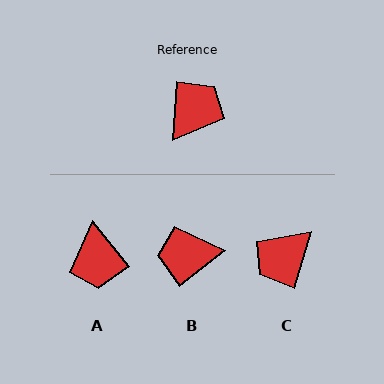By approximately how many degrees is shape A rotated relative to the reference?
Approximately 136 degrees clockwise.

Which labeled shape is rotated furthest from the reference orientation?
C, about 168 degrees away.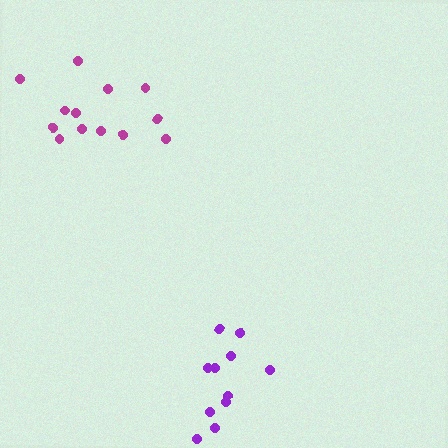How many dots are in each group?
Group 1: 13 dots, Group 2: 11 dots (24 total).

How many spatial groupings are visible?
There are 2 spatial groupings.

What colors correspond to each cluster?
The clusters are colored: magenta, purple.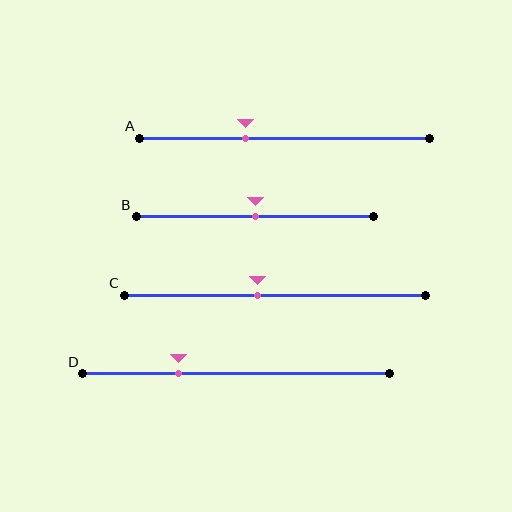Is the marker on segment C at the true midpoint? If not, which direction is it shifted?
No, the marker on segment C is shifted to the left by about 6% of the segment length.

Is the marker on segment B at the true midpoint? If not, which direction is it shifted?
Yes, the marker on segment B is at the true midpoint.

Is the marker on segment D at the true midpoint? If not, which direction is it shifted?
No, the marker on segment D is shifted to the left by about 19% of the segment length.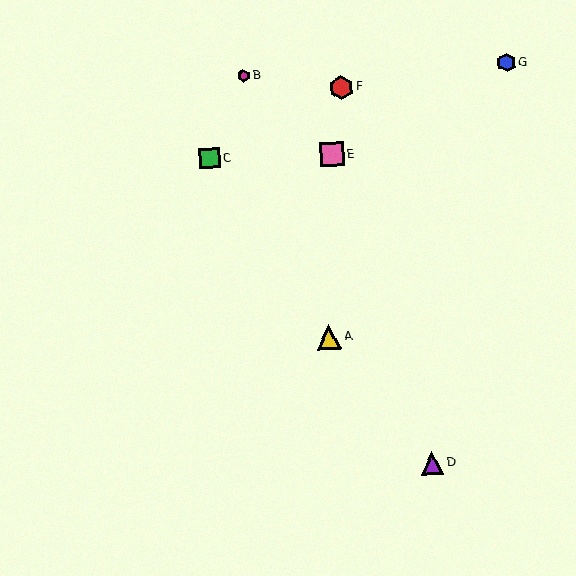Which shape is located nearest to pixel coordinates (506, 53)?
The blue hexagon (labeled G) at (506, 63) is nearest to that location.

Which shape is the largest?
The yellow triangle (labeled A) is the largest.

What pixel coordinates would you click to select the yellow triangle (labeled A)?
Click at (329, 337) to select the yellow triangle A.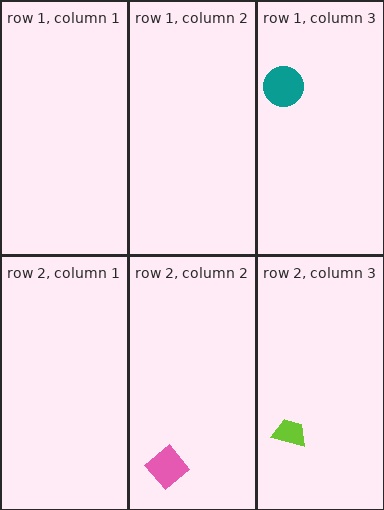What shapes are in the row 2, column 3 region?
The lime trapezoid.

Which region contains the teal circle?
The row 1, column 3 region.